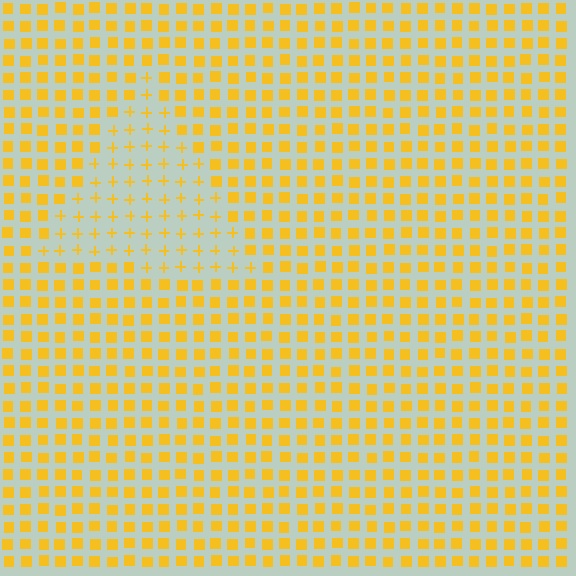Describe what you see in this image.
The image is filled with small yellow elements arranged in a uniform grid. A triangle-shaped region contains plus signs, while the surrounding area contains squares. The boundary is defined purely by the change in element shape.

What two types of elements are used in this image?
The image uses plus signs inside the triangle region and squares outside it.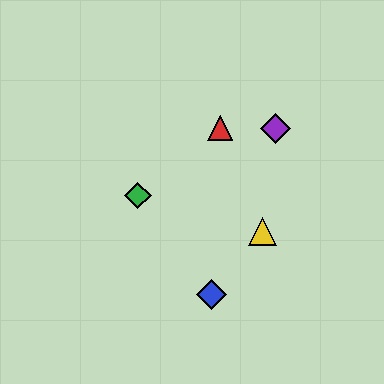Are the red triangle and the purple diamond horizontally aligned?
Yes, both are at y≈128.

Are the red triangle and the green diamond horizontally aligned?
No, the red triangle is at y≈128 and the green diamond is at y≈196.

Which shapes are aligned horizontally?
The red triangle, the purple diamond are aligned horizontally.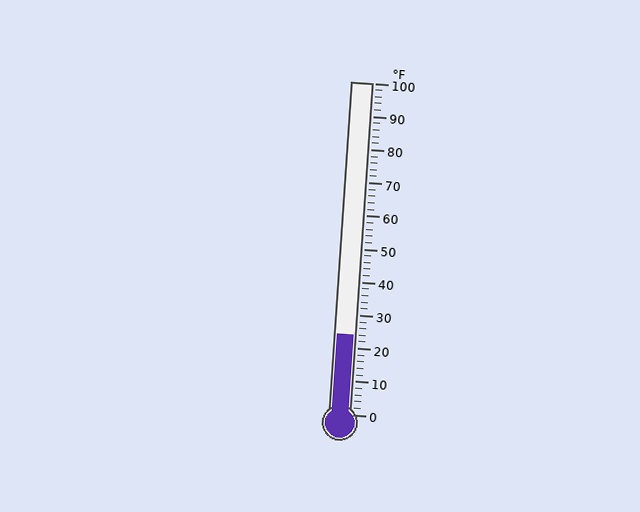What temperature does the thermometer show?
The thermometer shows approximately 24°F.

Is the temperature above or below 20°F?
The temperature is above 20°F.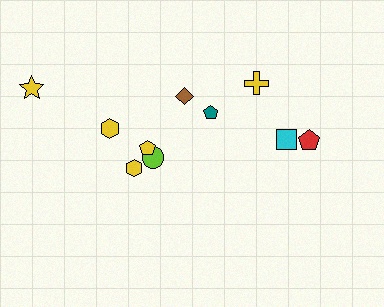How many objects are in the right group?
There are 4 objects.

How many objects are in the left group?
There are 6 objects.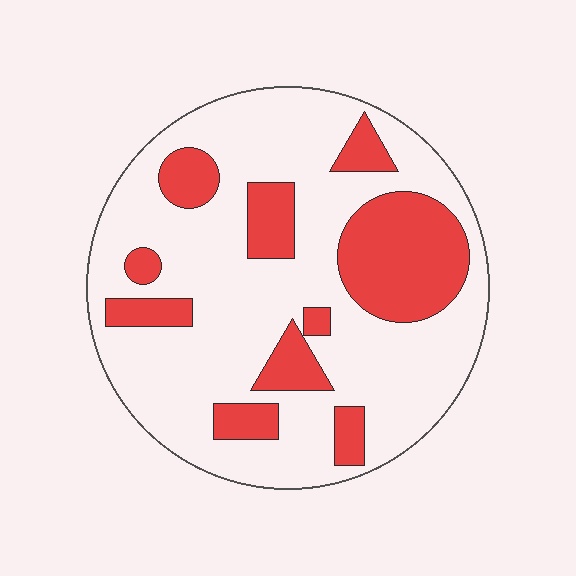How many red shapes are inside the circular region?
10.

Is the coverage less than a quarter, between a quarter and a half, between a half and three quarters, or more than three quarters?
Between a quarter and a half.